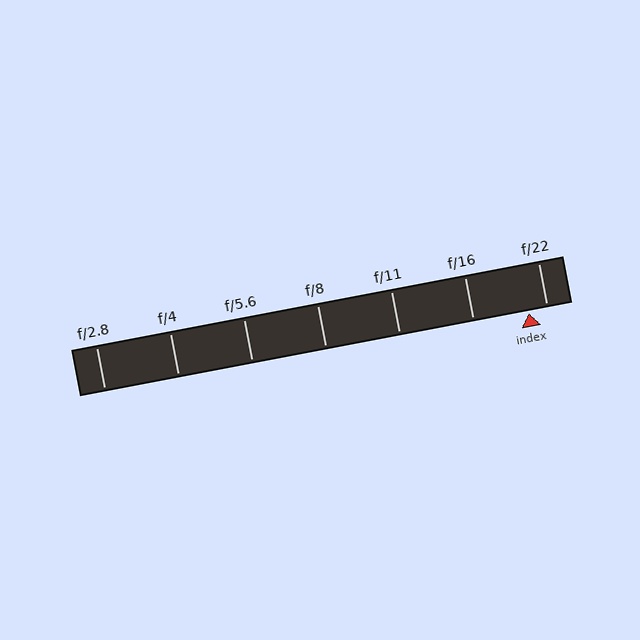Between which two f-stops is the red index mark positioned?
The index mark is between f/16 and f/22.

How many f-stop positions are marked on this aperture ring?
There are 7 f-stop positions marked.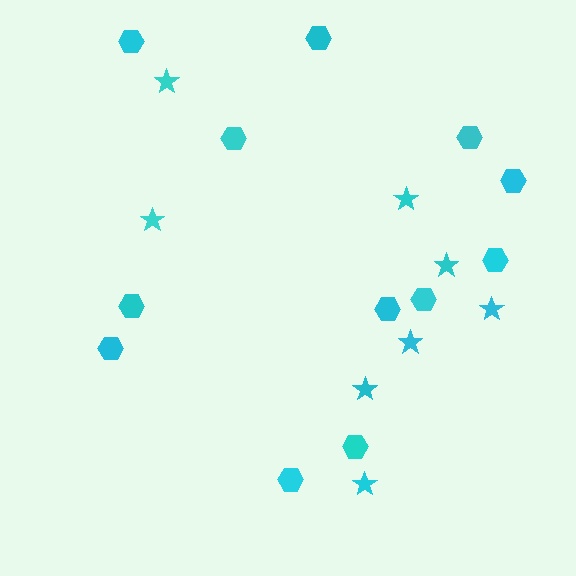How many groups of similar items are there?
There are 2 groups: one group of stars (8) and one group of hexagons (12).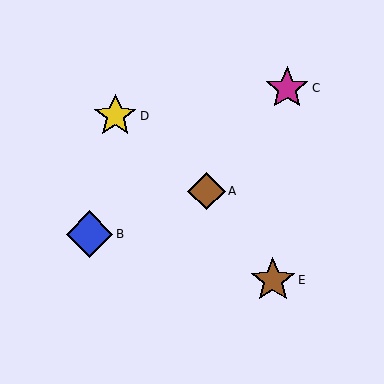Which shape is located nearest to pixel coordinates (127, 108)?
The yellow star (labeled D) at (115, 116) is nearest to that location.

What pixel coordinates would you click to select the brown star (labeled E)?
Click at (273, 280) to select the brown star E.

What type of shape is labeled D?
Shape D is a yellow star.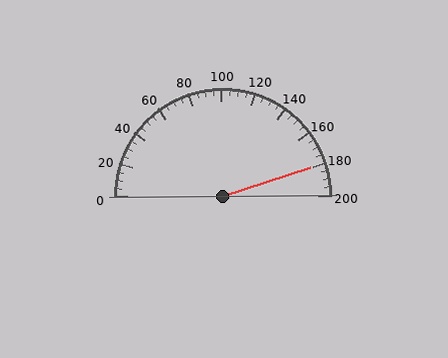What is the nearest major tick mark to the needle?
The nearest major tick mark is 180.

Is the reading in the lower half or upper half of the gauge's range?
The reading is in the upper half of the range (0 to 200).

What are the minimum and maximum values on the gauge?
The gauge ranges from 0 to 200.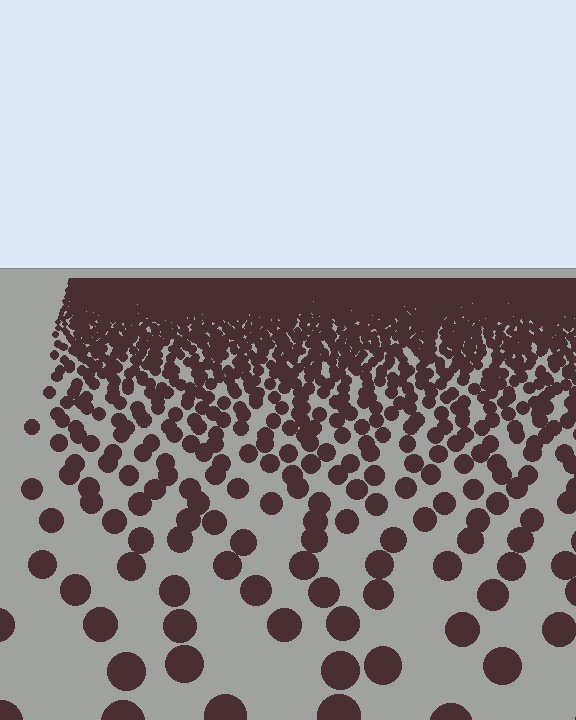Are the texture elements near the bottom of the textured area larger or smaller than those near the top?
Larger. Near the bottom, elements are closer to the viewer and appear at a bigger on-screen size.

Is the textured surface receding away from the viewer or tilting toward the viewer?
The surface is receding away from the viewer. Texture elements get smaller and denser toward the top.